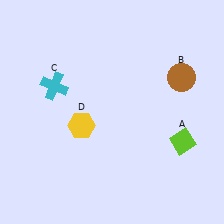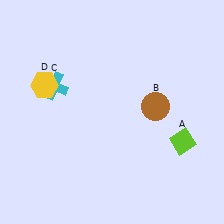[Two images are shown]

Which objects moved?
The objects that moved are: the brown circle (B), the yellow hexagon (D).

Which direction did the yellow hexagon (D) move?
The yellow hexagon (D) moved up.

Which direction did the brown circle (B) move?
The brown circle (B) moved down.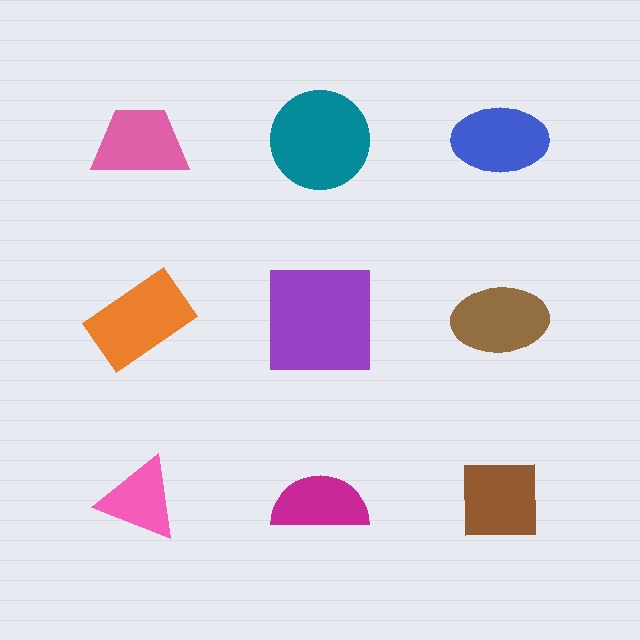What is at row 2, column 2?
A purple square.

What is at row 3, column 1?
A pink triangle.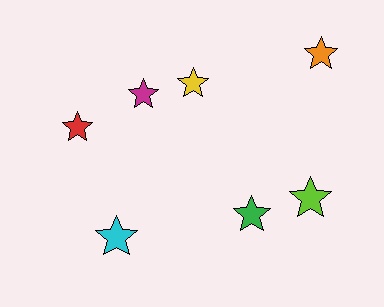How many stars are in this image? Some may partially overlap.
There are 7 stars.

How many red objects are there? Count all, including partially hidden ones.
There is 1 red object.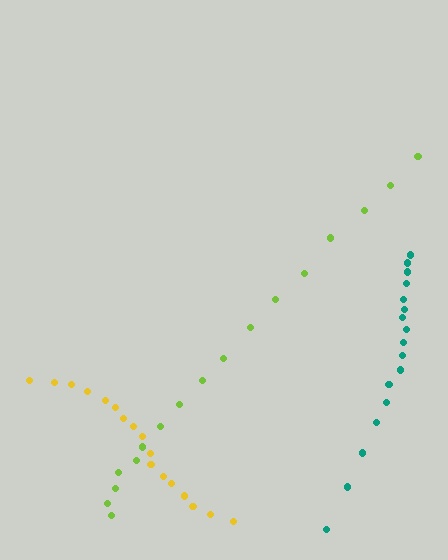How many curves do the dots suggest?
There are 3 distinct paths.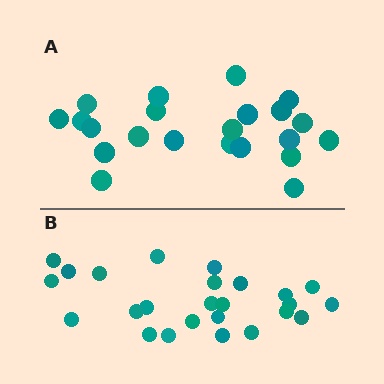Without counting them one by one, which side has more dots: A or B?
Region B (the bottom region) has more dots.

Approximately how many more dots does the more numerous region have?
Region B has just a few more — roughly 2 or 3 more dots than region A.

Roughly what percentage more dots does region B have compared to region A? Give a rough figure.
About 15% more.